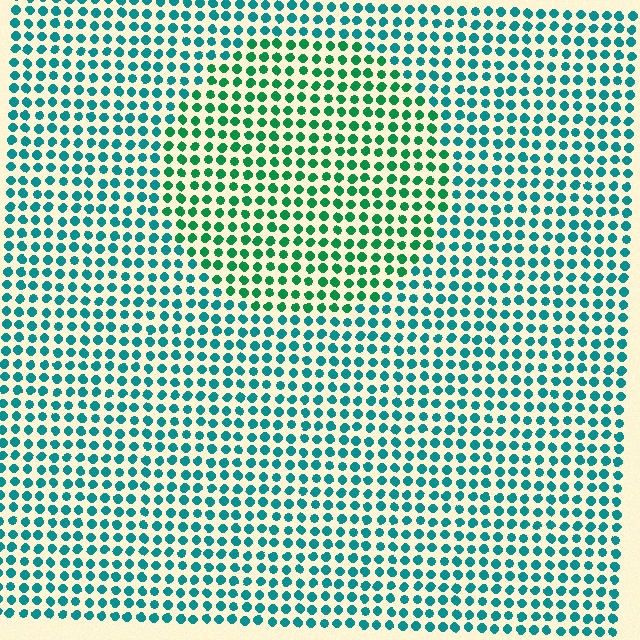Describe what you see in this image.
The image is filled with small teal elements in a uniform arrangement. A circle-shaped region is visible where the elements are tinted to a slightly different hue, forming a subtle color boundary.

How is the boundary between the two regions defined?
The boundary is defined purely by a slight shift in hue (about 33 degrees). Spacing, size, and orientation are identical on both sides.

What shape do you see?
I see a circle.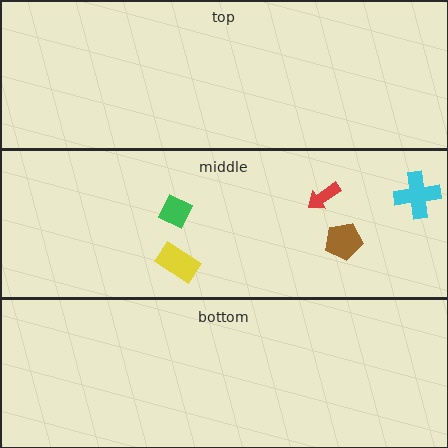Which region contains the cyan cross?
The middle region.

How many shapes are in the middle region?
5.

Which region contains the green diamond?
The middle region.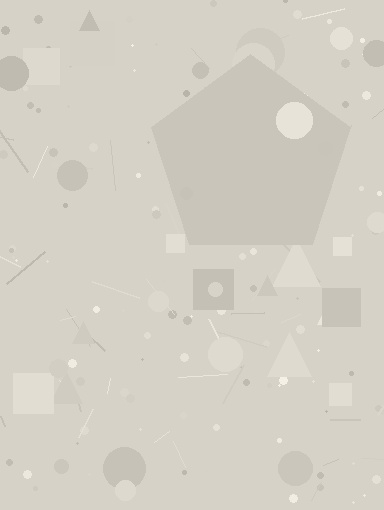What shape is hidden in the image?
A pentagon is hidden in the image.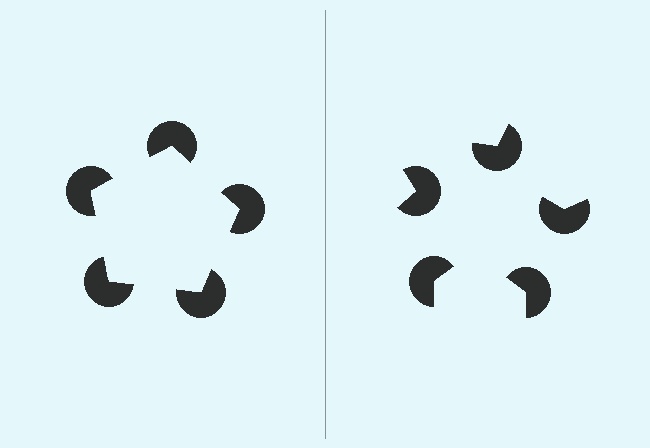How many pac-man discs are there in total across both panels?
10 — 5 on each side.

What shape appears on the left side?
An illusory pentagon.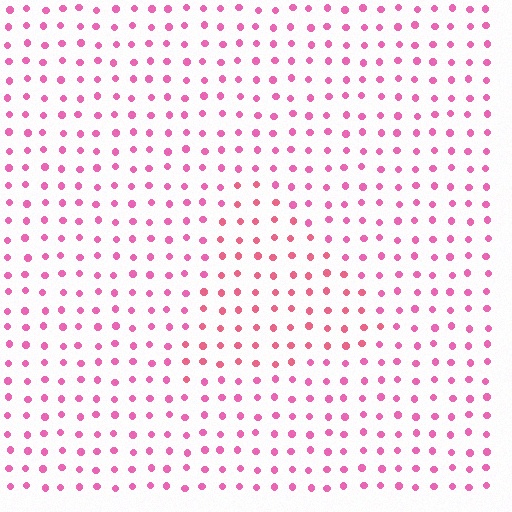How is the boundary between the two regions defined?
The boundary is defined purely by a slight shift in hue (about 20 degrees). Spacing, size, and orientation are identical on both sides.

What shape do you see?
I see a triangle.